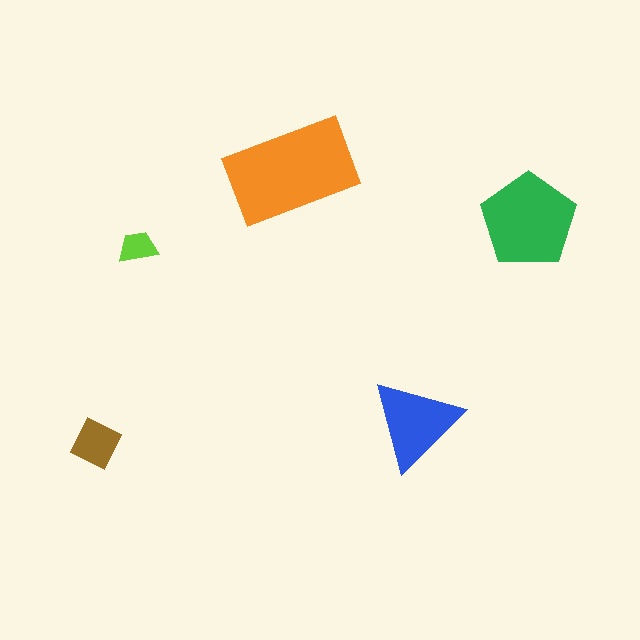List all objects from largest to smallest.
The orange rectangle, the green pentagon, the blue triangle, the brown diamond, the lime trapezoid.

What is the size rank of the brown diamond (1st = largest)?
4th.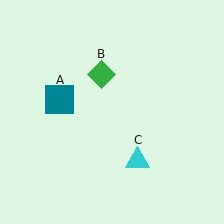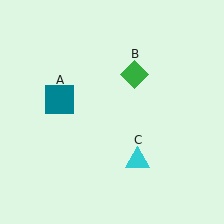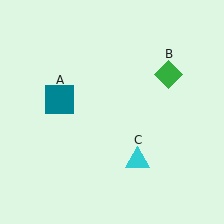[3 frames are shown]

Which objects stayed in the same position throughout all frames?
Teal square (object A) and cyan triangle (object C) remained stationary.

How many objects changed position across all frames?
1 object changed position: green diamond (object B).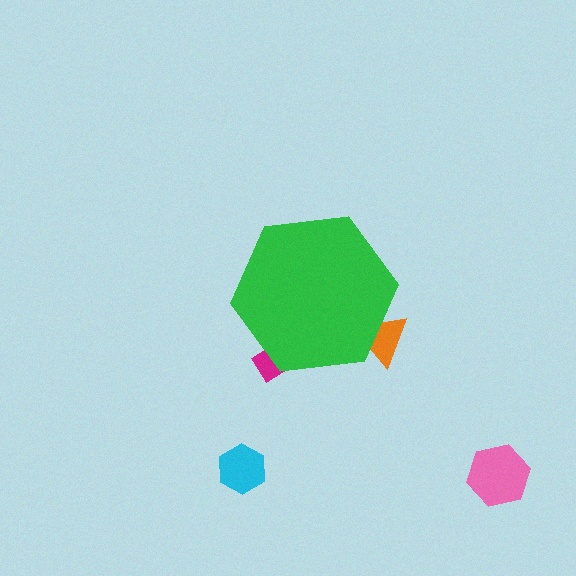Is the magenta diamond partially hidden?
Yes, the magenta diamond is partially hidden behind the green hexagon.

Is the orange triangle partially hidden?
Yes, the orange triangle is partially hidden behind the green hexagon.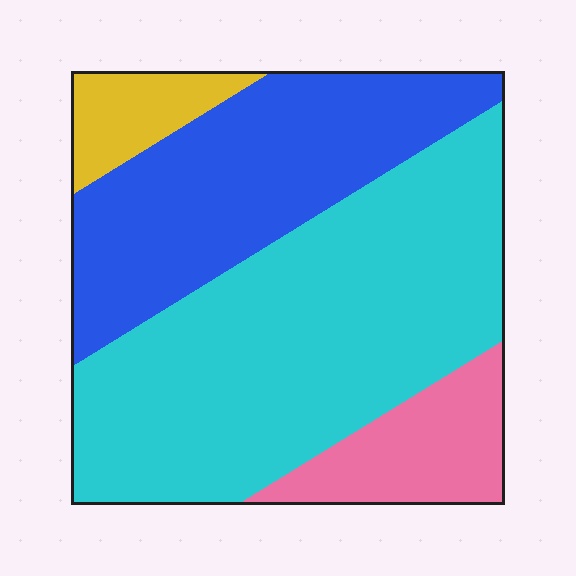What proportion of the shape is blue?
Blue covers 31% of the shape.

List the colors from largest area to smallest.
From largest to smallest: cyan, blue, pink, yellow.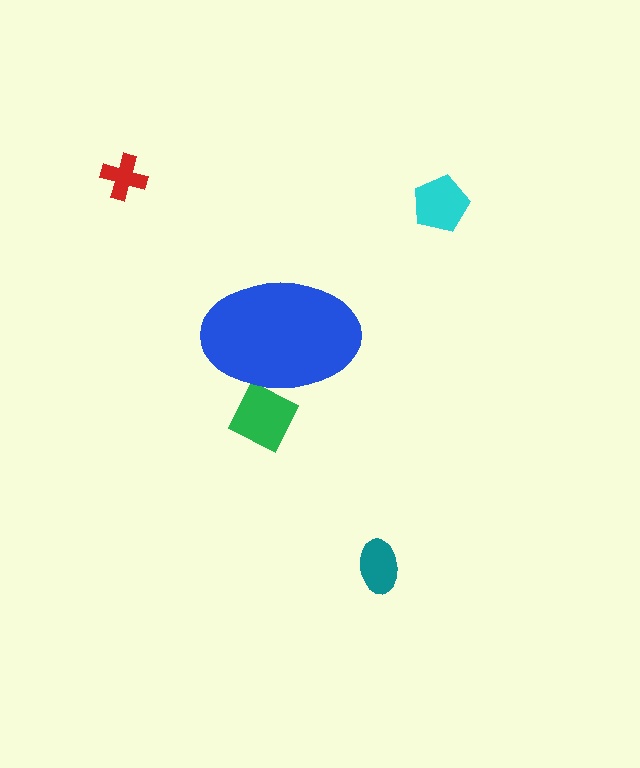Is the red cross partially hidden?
No, the red cross is fully visible.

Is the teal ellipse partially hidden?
No, the teal ellipse is fully visible.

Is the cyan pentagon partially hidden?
No, the cyan pentagon is fully visible.